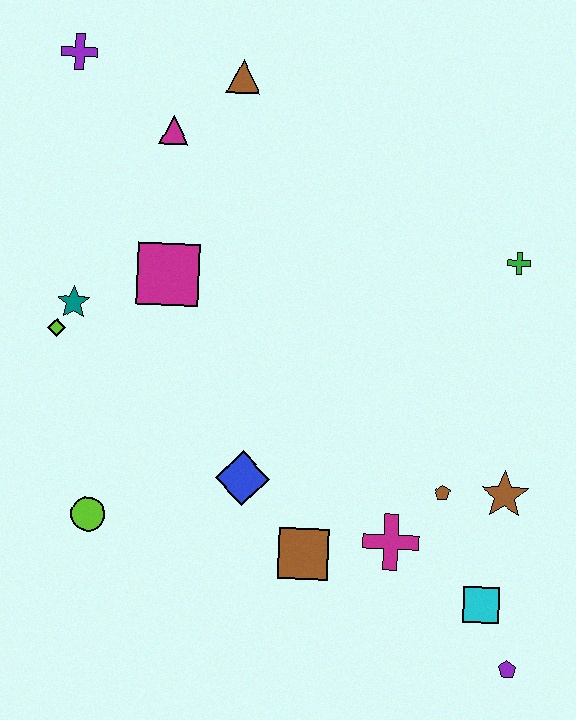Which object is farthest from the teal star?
The purple pentagon is farthest from the teal star.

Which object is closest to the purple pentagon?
The cyan square is closest to the purple pentagon.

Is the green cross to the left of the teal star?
No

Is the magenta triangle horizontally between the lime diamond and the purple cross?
No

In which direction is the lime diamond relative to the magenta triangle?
The lime diamond is below the magenta triangle.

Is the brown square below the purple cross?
Yes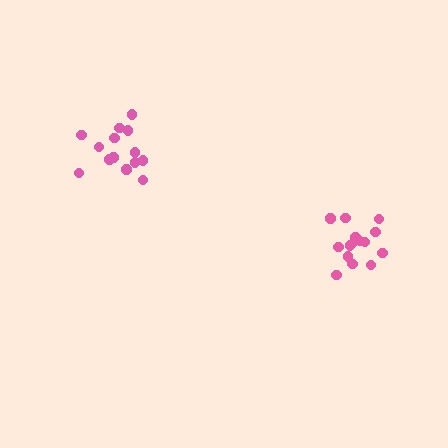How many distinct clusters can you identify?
There are 2 distinct clusters.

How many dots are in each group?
Group 1: 14 dots, Group 2: 15 dots (29 total).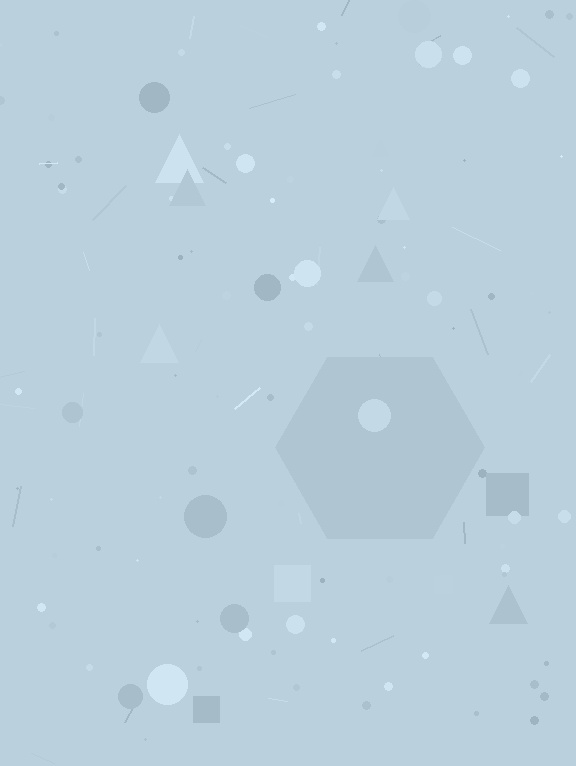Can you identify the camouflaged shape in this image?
The camouflaged shape is a hexagon.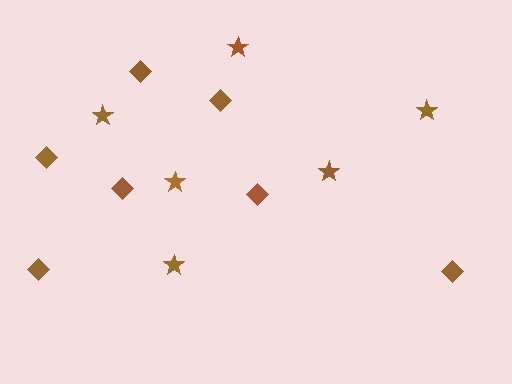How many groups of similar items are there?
There are 2 groups: one group of stars (6) and one group of diamonds (7).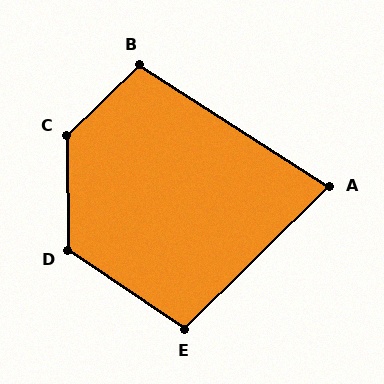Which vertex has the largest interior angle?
C, at approximately 134 degrees.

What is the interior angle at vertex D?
Approximately 124 degrees (obtuse).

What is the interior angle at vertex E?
Approximately 102 degrees (obtuse).